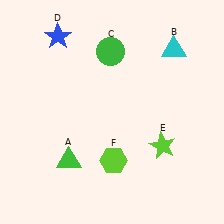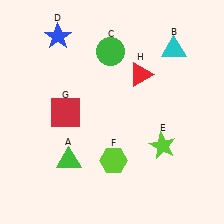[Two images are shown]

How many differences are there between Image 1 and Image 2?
There are 2 differences between the two images.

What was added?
A red square (G), a red triangle (H) were added in Image 2.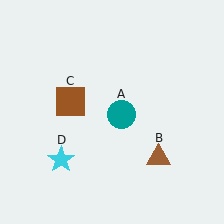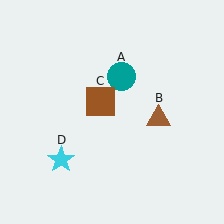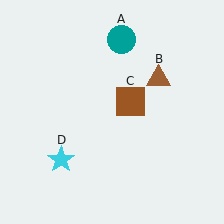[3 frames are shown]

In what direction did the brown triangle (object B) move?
The brown triangle (object B) moved up.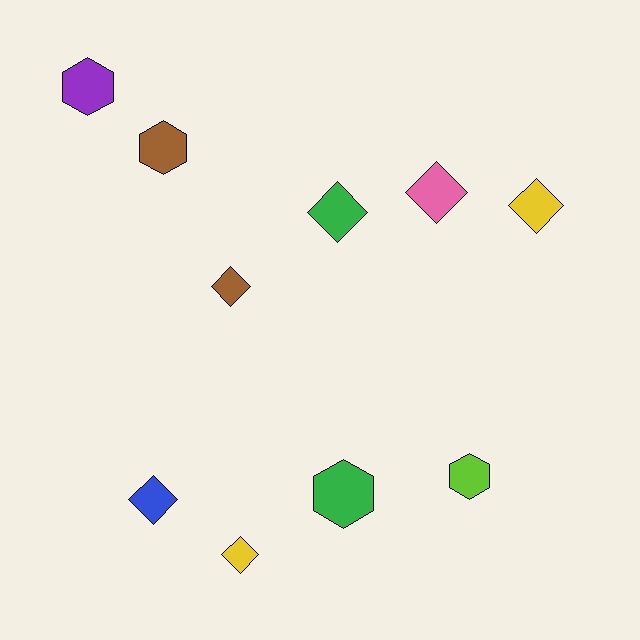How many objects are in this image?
There are 10 objects.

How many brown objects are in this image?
There are 2 brown objects.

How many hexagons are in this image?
There are 4 hexagons.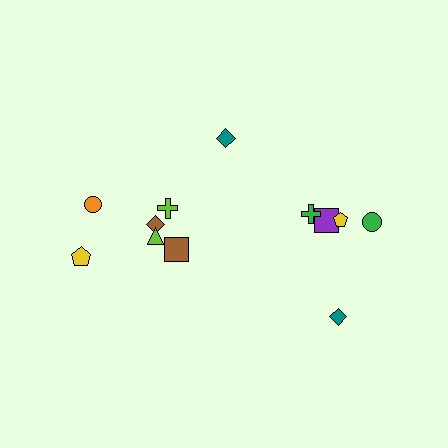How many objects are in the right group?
There are 5 objects.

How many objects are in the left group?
There are 7 objects.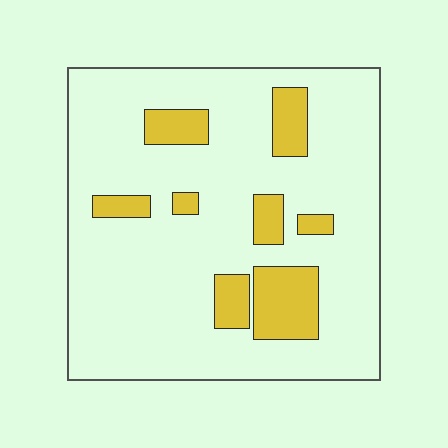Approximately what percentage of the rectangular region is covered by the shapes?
Approximately 15%.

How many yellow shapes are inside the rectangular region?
8.